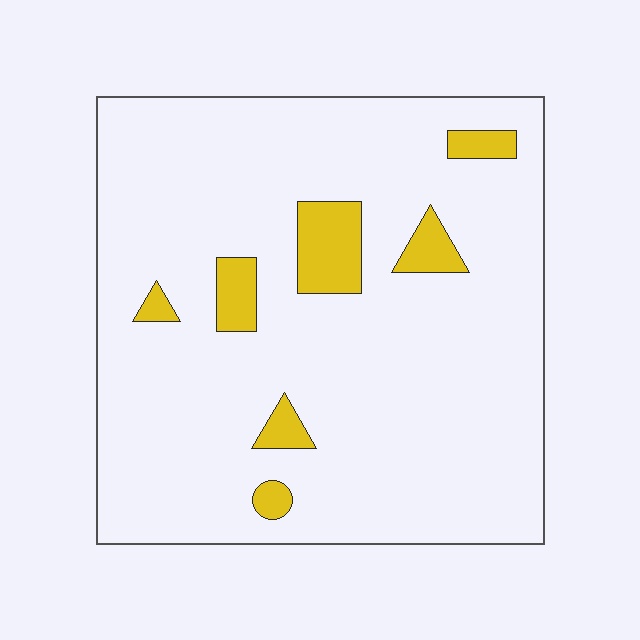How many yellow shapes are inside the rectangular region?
7.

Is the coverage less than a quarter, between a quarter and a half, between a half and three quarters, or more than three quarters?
Less than a quarter.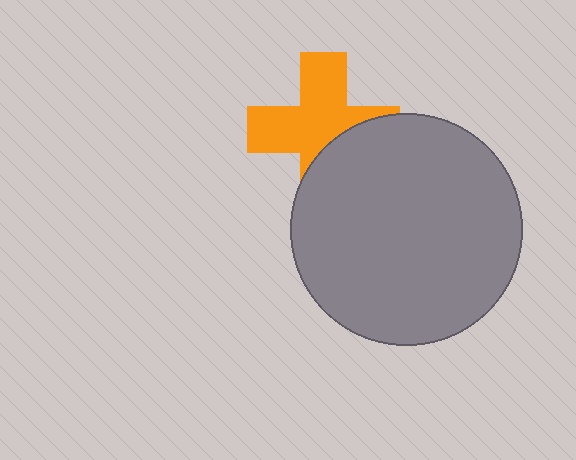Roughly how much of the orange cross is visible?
About half of it is visible (roughly 64%).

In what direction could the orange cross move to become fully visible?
The orange cross could move up. That would shift it out from behind the gray circle entirely.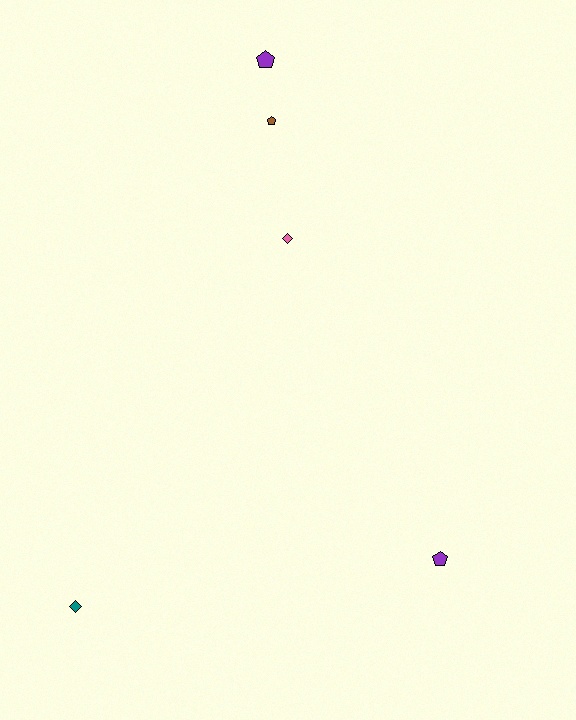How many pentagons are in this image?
There are 3 pentagons.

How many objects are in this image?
There are 5 objects.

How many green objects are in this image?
There are no green objects.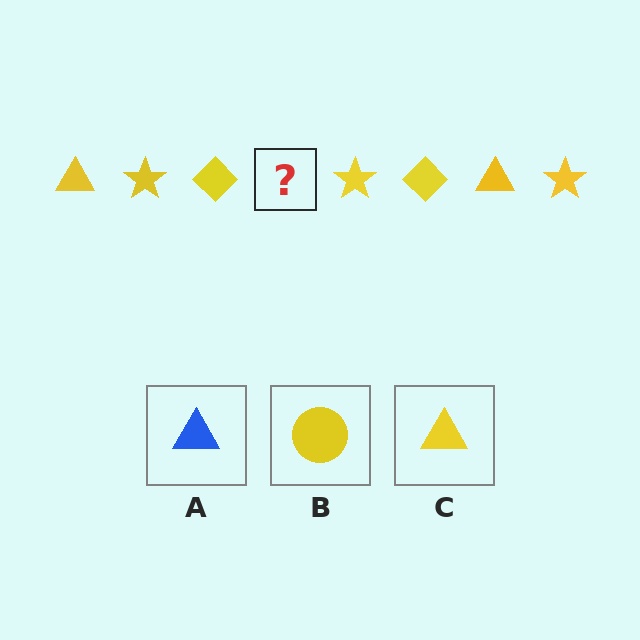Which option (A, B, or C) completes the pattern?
C.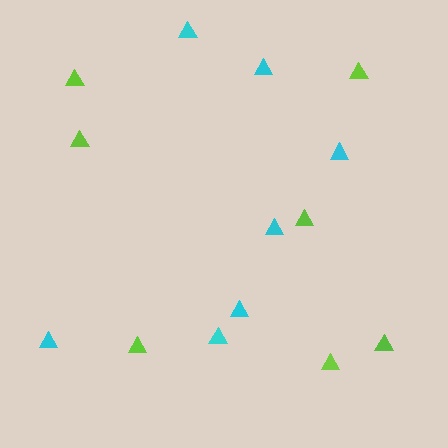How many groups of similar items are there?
There are 2 groups: one group of lime triangles (7) and one group of cyan triangles (7).